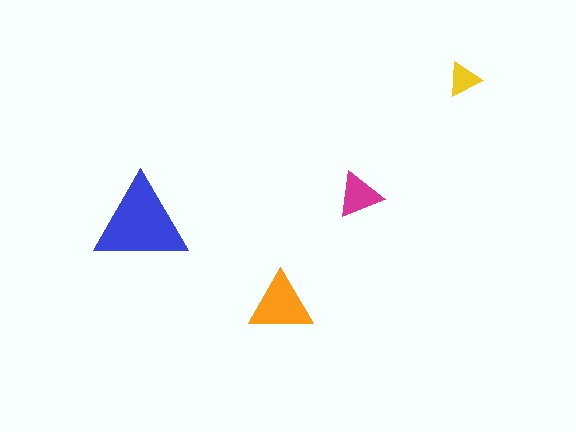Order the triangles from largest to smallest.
the blue one, the orange one, the magenta one, the yellow one.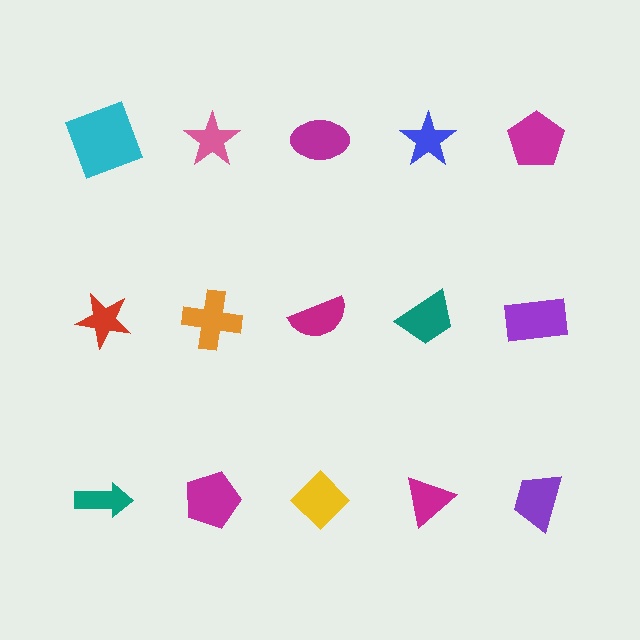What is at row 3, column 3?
A yellow diamond.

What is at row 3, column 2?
A magenta pentagon.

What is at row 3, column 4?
A magenta triangle.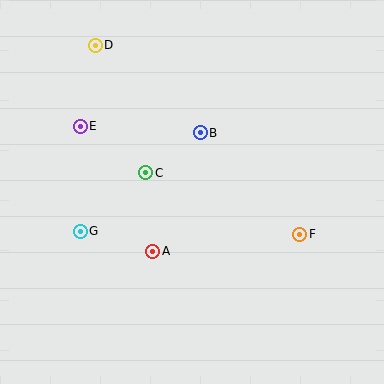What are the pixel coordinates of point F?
Point F is at (300, 234).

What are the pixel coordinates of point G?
Point G is at (80, 231).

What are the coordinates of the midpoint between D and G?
The midpoint between D and G is at (88, 138).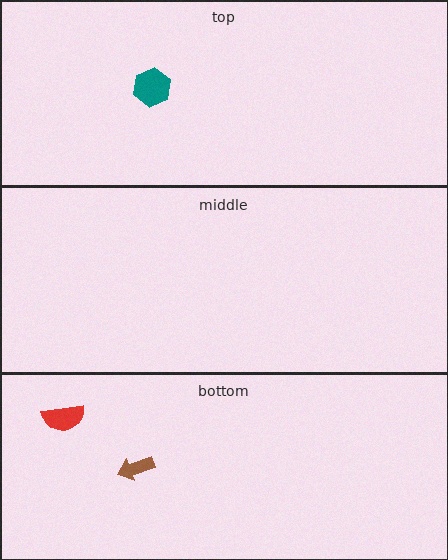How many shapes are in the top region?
1.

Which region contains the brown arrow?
The bottom region.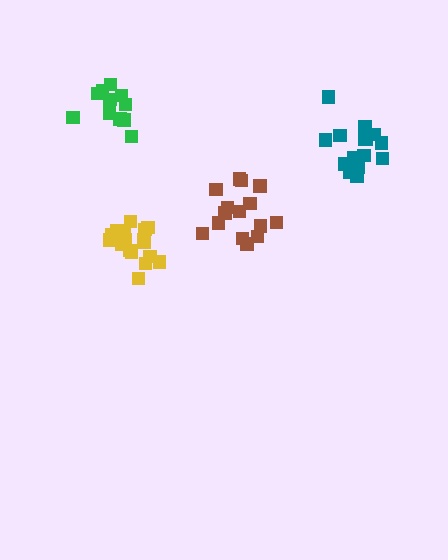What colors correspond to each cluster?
The clusters are colored: brown, teal, yellow, green.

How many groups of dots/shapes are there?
There are 4 groups.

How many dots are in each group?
Group 1: 15 dots, Group 2: 16 dots, Group 3: 18 dots, Group 4: 12 dots (61 total).